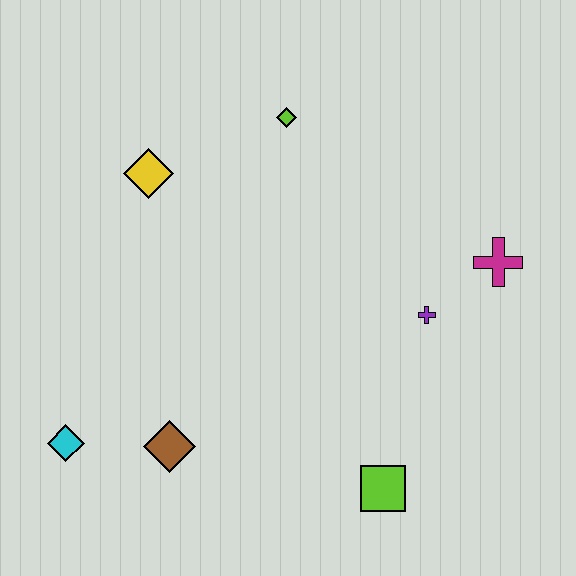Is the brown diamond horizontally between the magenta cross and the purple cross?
No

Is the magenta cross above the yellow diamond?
No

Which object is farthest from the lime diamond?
The cyan diamond is farthest from the lime diamond.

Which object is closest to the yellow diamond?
The lime diamond is closest to the yellow diamond.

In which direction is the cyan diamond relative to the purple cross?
The cyan diamond is to the left of the purple cross.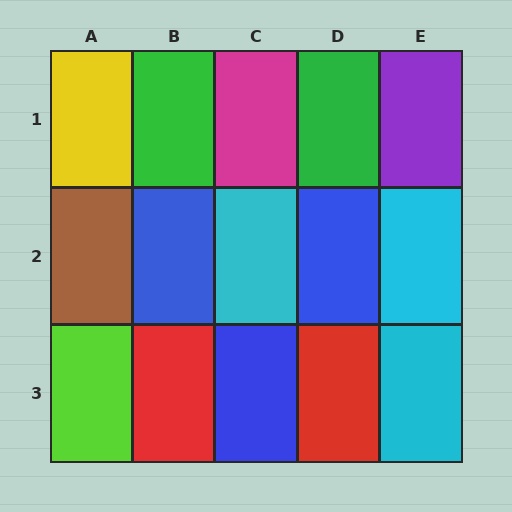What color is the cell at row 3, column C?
Blue.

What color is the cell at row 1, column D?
Green.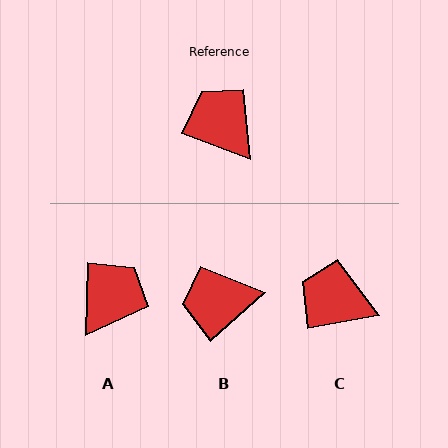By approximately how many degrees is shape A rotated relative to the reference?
Approximately 71 degrees clockwise.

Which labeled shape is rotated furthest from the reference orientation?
A, about 71 degrees away.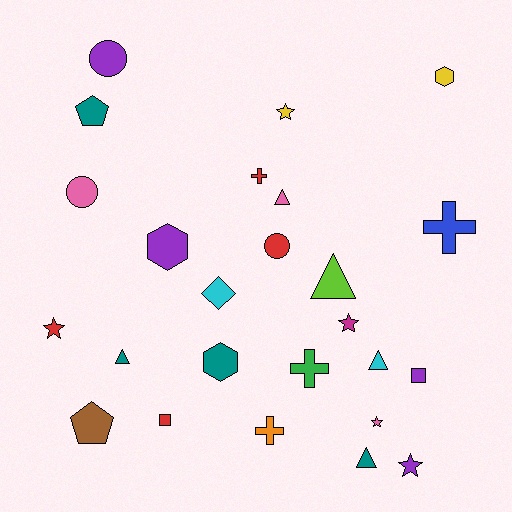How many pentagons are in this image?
There are 2 pentagons.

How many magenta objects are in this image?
There is 1 magenta object.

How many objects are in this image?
There are 25 objects.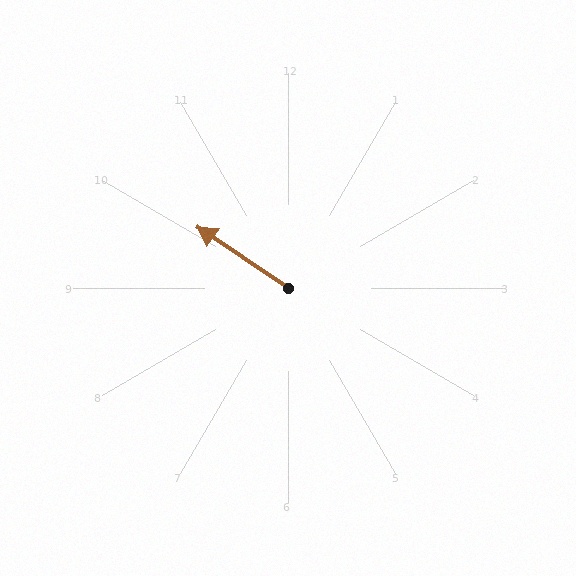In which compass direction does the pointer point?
Northwest.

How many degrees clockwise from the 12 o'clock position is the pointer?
Approximately 304 degrees.